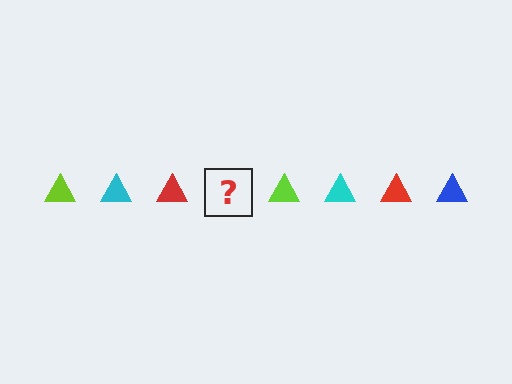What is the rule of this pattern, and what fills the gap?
The rule is that the pattern cycles through lime, cyan, red, blue triangles. The gap should be filled with a blue triangle.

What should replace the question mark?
The question mark should be replaced with a blue triangle.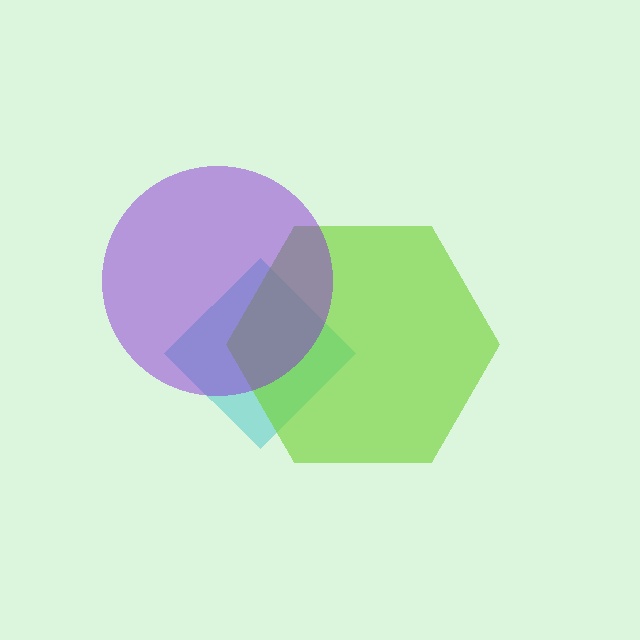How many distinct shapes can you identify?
There are 3 distinct shapes: a cyan diamond, a lime hexagon, a purple circle.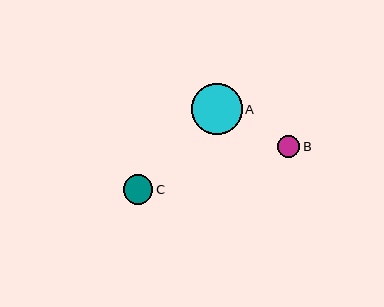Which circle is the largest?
Circle A is the largest with a size of approximately 51 pixels.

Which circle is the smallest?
Circle B is the smallest with a size of approximately 22 pixels.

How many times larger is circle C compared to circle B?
Circle C is approximately 1.3 times the size of circle B.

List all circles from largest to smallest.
From largest to smallest: A, C, B.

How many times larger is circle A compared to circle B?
Circle A is approximately 2.3 times the size of circle B.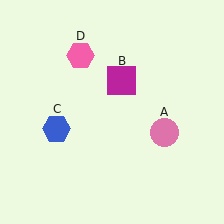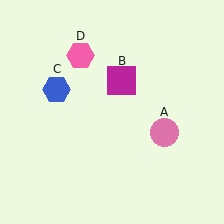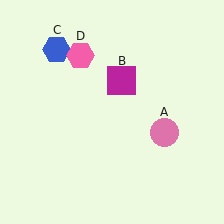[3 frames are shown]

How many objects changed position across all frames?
1 object changed position: blue hexagon (object C).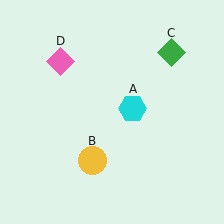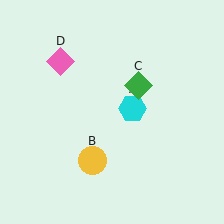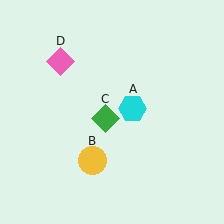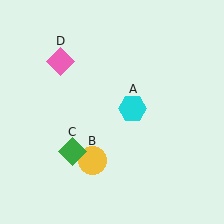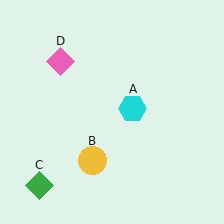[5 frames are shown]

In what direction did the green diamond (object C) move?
The green diamond (object C) moved down and to the left.